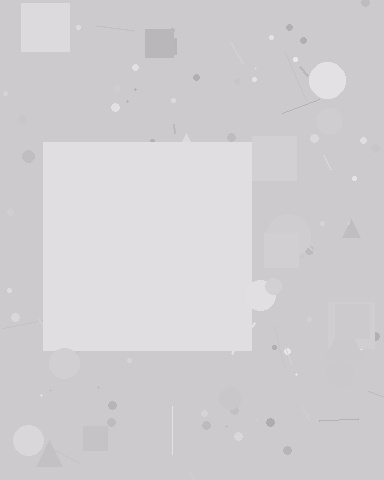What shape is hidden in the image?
A square is hidden in the image.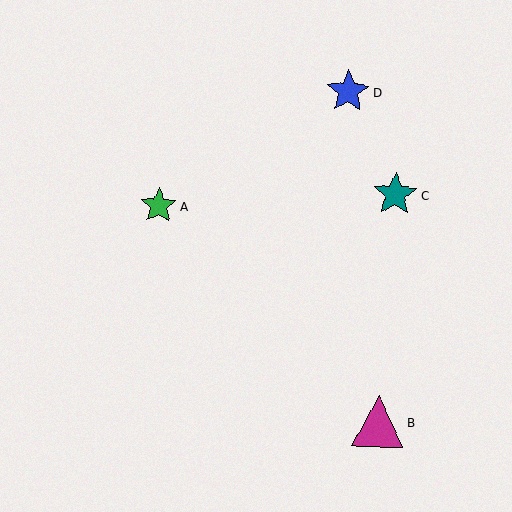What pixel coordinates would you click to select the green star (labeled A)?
Click at (159, 206) to select the green star A.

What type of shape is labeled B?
Shape B is a magenta triangle.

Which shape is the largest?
The magenta triangle (labeled B) is the largest.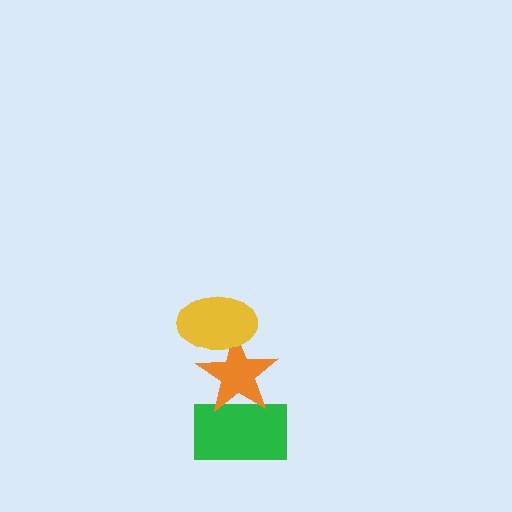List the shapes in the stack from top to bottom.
From top to bottom: the yellow ellipse, the orange star, the green rectangle.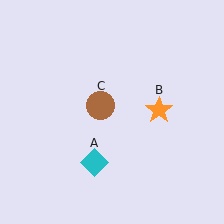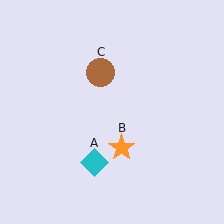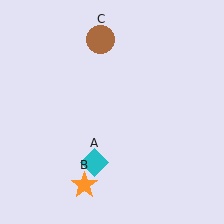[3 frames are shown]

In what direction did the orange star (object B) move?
The orange star (object B) moved down and to the left.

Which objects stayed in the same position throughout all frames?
Cyan diamond (object A) remained stationary.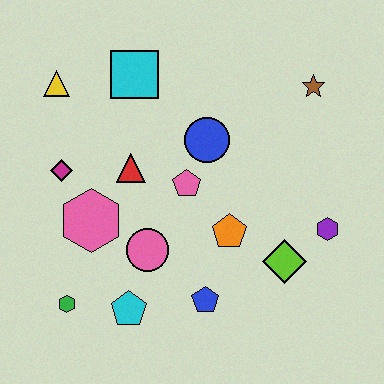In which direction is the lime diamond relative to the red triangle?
The lime diamond is to the right of the red triangle.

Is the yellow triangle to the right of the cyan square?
No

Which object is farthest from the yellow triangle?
The purple hexagon is farthest from the yellow triangle.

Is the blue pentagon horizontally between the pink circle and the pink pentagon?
No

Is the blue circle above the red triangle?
Yes